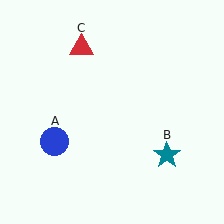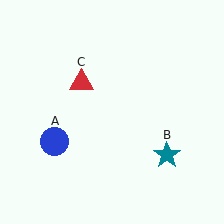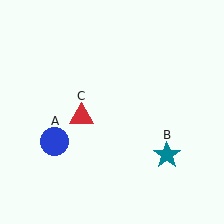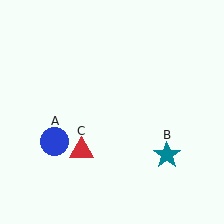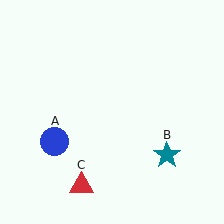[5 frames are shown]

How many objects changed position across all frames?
1 object changed position: red triangle (object C).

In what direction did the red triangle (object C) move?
The red triangle (object C) moved down.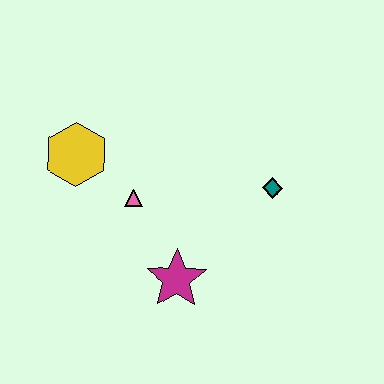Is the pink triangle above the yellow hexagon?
No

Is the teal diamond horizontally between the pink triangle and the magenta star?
No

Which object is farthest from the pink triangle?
The teal diamond is farthest from the pink triangle.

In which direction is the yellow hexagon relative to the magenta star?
The yellow hexagon is above the magenta star.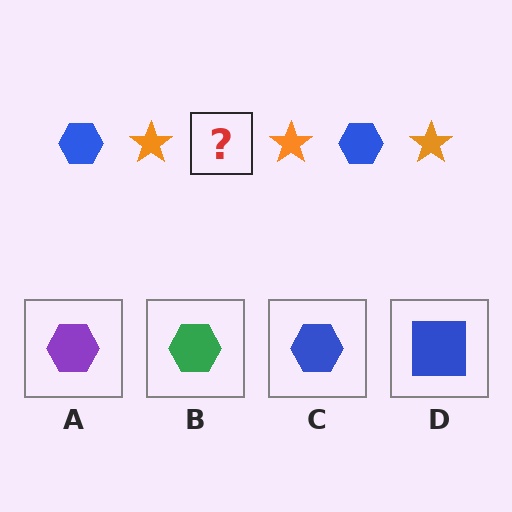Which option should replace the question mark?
Option C.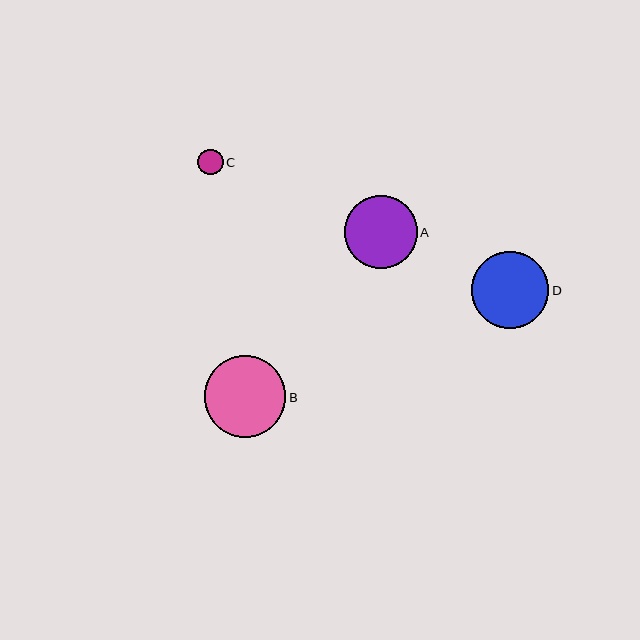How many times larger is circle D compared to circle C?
Circle D is approximately 3.0 times the size of circle C.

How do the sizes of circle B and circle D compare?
Circle B and circle D are approximately the same size.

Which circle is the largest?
Circle B is the largest with a size of approximately 81 pixels.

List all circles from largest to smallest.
From largest to smallest: B, D, A, C.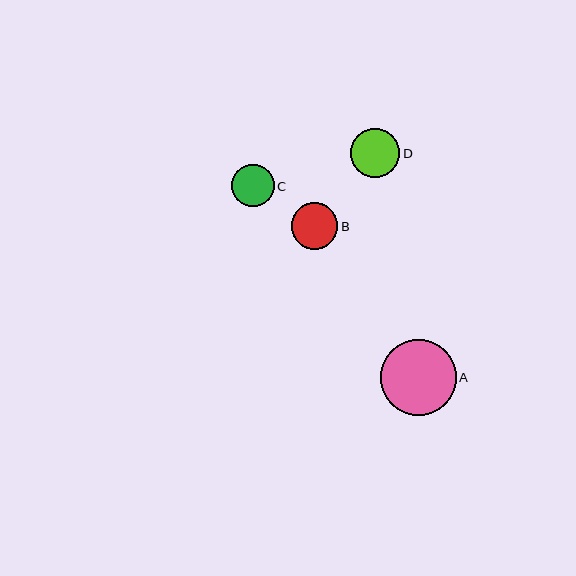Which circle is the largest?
Circle A is the largest with a size of approximately 75 pixels.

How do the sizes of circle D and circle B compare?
Circle D and circle B are approximately the same size.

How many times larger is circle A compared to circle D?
Circle A is approximately 1.5 times the size of circle D.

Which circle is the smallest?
Circle C is the smallest with a size of approximately 42 pixels.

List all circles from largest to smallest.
From largest to smallest: A, D, B, C.